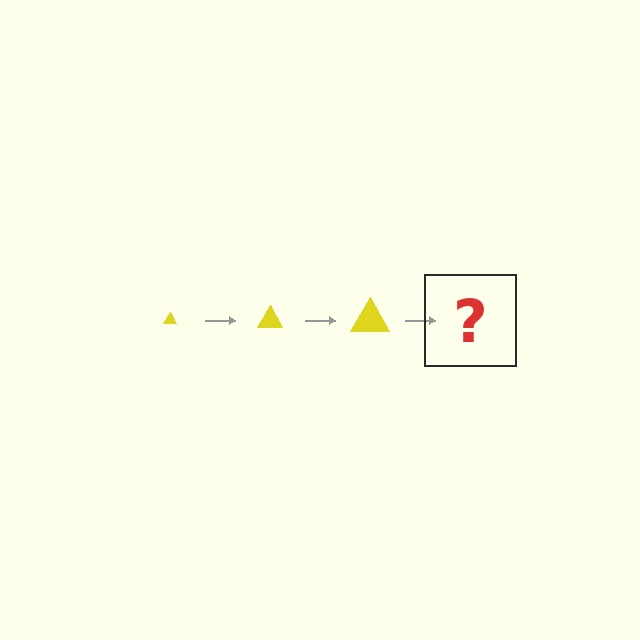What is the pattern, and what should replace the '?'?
The pattern is that the triangle gets progressively larger each step. The '?' should be a yellow triangle, larger than the previous one.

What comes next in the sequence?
The next element should be a yellow triangle, larger than the previous one.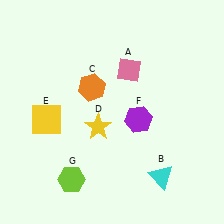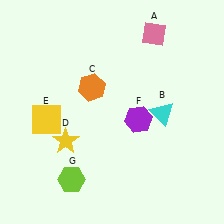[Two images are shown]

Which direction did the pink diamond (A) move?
The pink diamond (A) moved up.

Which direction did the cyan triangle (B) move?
The cyan triangle (B) moved up.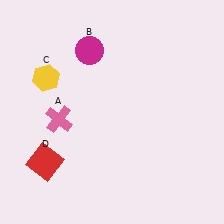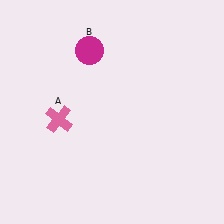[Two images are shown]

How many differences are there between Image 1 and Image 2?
There are 2 differences between the two images.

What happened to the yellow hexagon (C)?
The yellow hexagon (C) was removed in Image 2. It was in the top-left area of Image 1.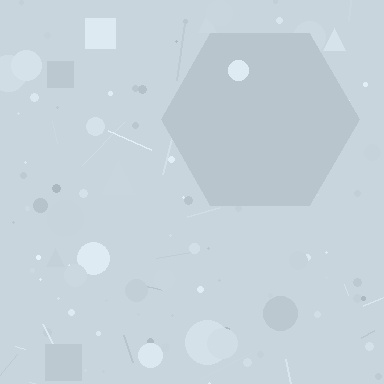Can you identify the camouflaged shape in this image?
The camouflaged shape is a hexagon.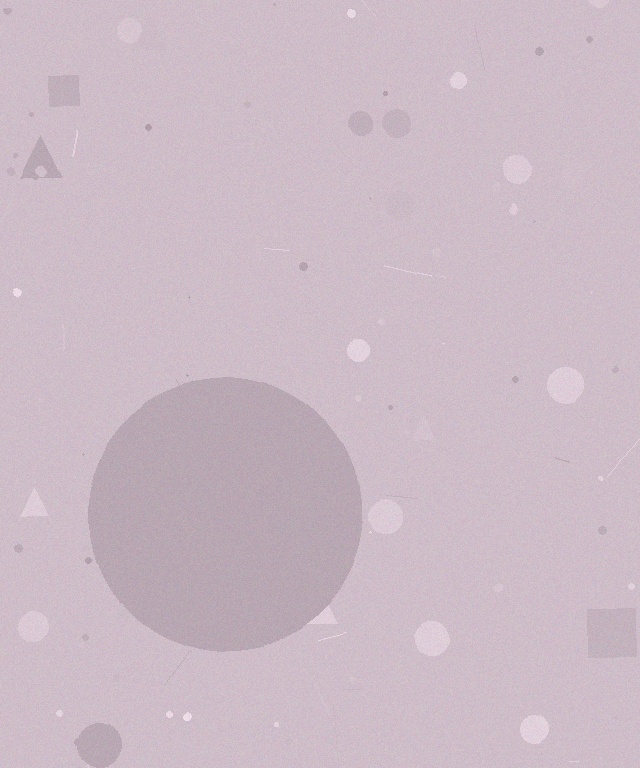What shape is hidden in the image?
A circle is hidden in the image.